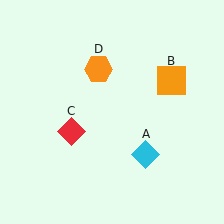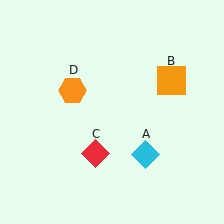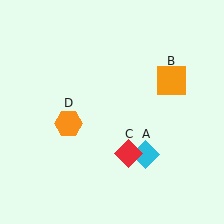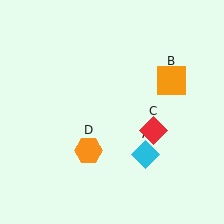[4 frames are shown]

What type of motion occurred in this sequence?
The red diamond (object C), orange hexagon (object D) rotated counterclockwise around the center of the scene.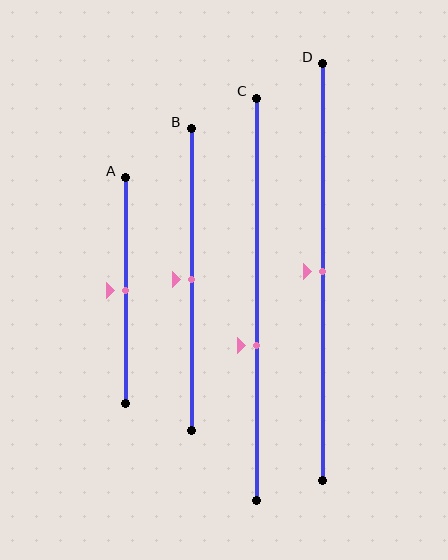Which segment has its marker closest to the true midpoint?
Segment A has its marker closest to the true midpoint.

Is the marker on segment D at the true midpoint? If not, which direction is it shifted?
Yes, the marker on segment D is at the true midpoint.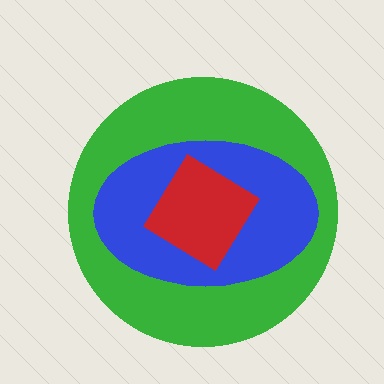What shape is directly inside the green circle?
The blue ellipse.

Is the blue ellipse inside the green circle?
Yes.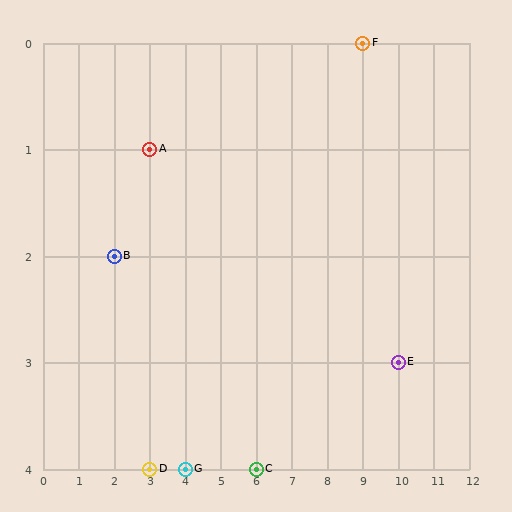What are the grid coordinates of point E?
Point E is at grid coordinates (10, 3).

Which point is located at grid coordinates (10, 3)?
Point E is at (10, 3).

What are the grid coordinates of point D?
Point D is at grid coordinates (3, 4).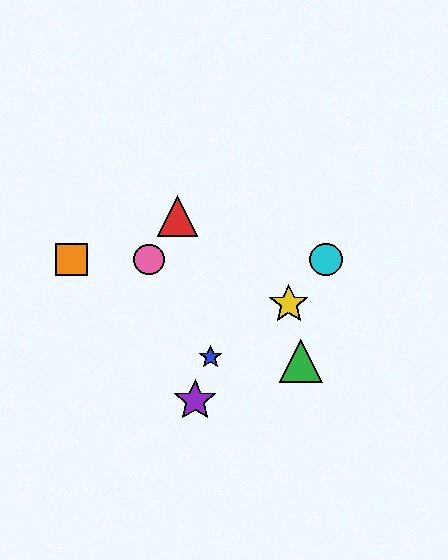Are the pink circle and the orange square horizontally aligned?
Yes, both are at y≈259.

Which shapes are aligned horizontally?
The orange square, the cyan circle, the pink circle are aligned horizontally.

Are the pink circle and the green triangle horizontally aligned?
No, the pink circle is at y≈259 and the green triangle is at y≈361.